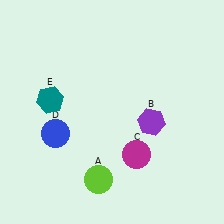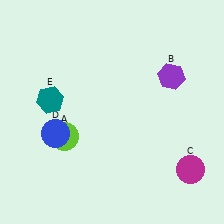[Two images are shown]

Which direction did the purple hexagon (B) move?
The purple hexagon (B) moved up.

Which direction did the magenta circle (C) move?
The magenta circle (C) moved right.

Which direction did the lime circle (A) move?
The lime circle (A) moved up.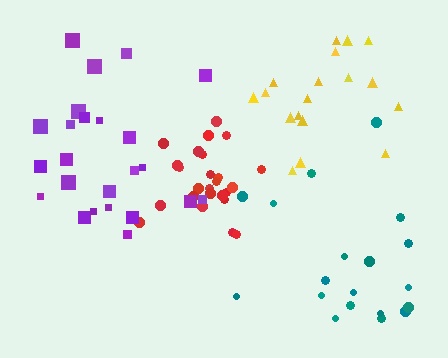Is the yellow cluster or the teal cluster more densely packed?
Yellow.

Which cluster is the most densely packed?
Red.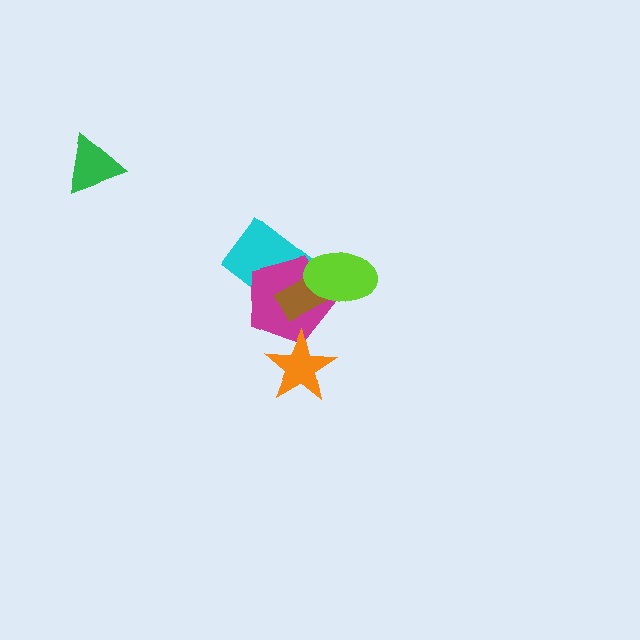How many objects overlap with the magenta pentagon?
4 objects overlap with the magenta pentagon.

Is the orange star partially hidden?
No, no other shape covers it.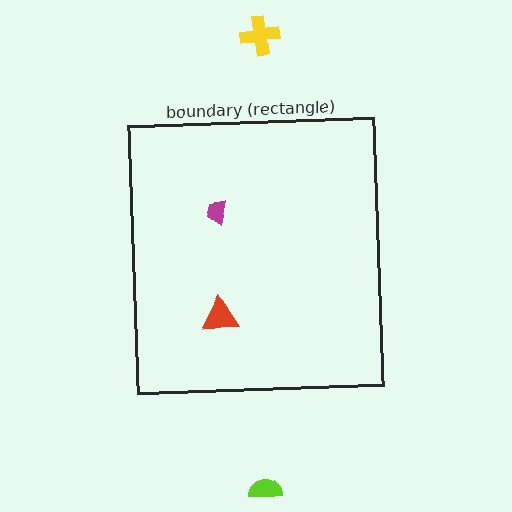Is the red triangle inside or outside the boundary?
Inside.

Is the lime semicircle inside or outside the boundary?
Outside.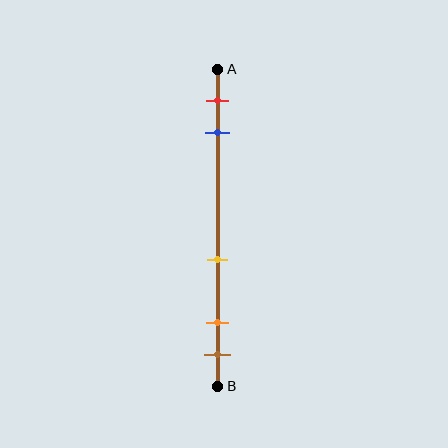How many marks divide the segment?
There are 5 marks dividing the segment.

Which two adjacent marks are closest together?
The orange and brown marks are the closest adjacent pair.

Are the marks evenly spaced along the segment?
No, the marks are not evenly spaced.